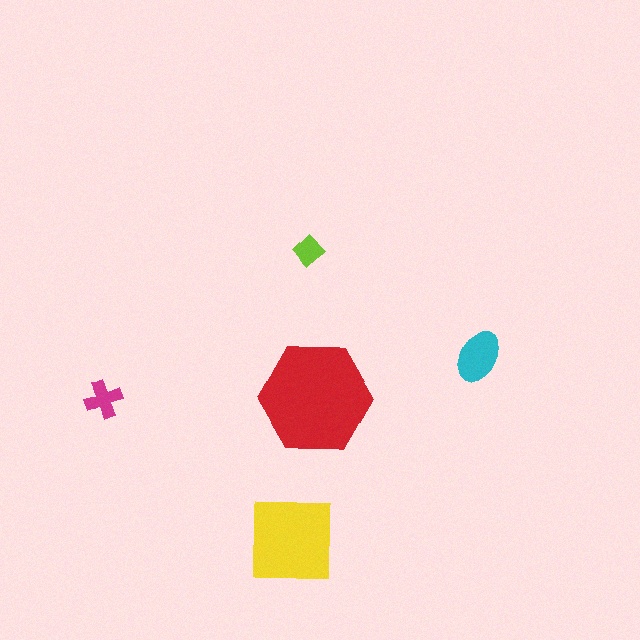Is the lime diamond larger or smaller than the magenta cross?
Smaller.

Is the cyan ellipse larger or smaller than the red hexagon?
Smaller.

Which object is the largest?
The red hexagon.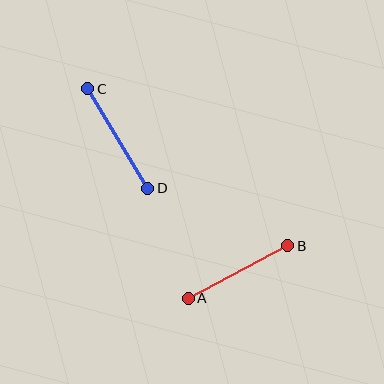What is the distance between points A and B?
The distance is approximately 113 pixels.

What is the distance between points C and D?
The distance is approximately 116 pixels.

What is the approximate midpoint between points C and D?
The midpoint is at approximately (118, 139) pixels.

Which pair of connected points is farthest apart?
Points C and D are farthest apart.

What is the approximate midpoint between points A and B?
The midpoint is at approximately (238, 272) pixels.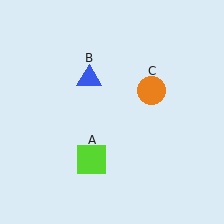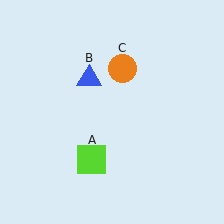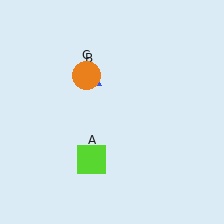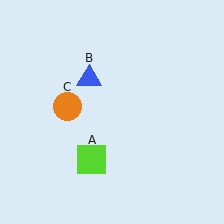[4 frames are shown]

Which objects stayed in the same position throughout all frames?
Lime square (object A) and blue triangle (object B) remained stationary.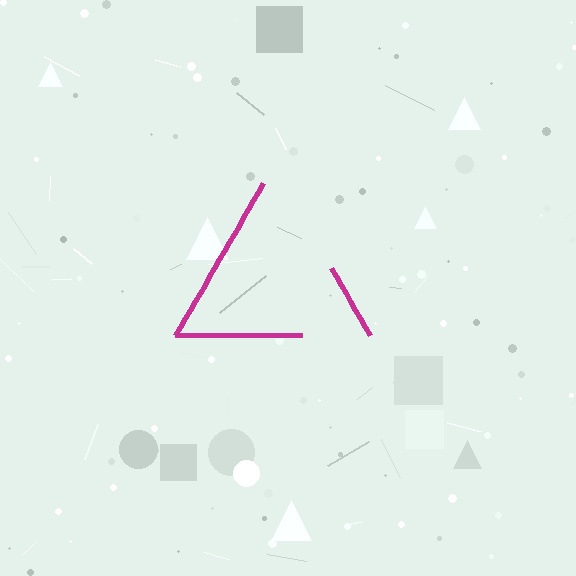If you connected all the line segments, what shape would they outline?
They would outline a triangle.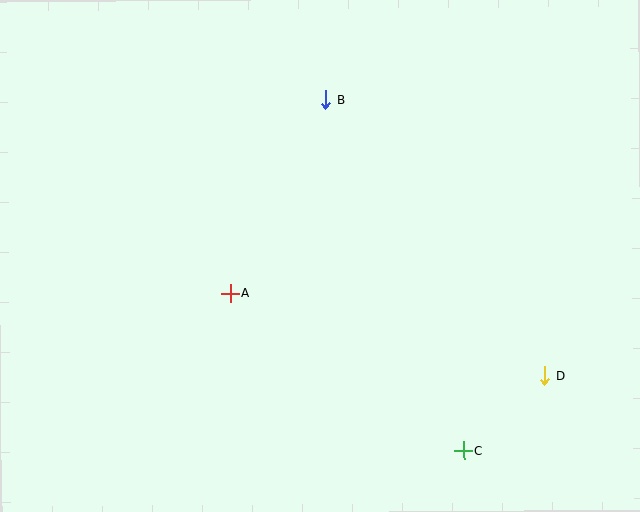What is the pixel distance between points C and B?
The distance between C and B is 377 pixels.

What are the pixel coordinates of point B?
Point B is at (326, 99).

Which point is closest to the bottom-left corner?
Point A is closest to the bottom-left corner.